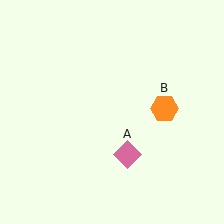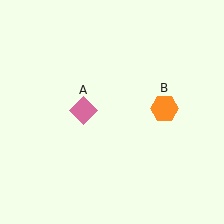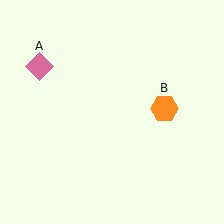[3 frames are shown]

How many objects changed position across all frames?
1 object changed position: pink diamond (object A).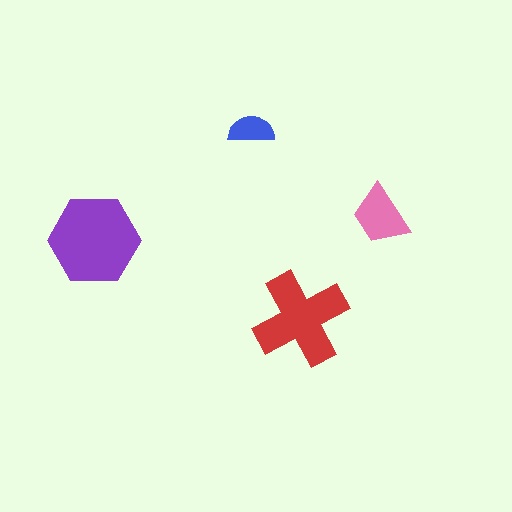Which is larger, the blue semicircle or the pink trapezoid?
The pink trapezoid.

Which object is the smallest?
The blue semicircle.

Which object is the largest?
The purple hexagon.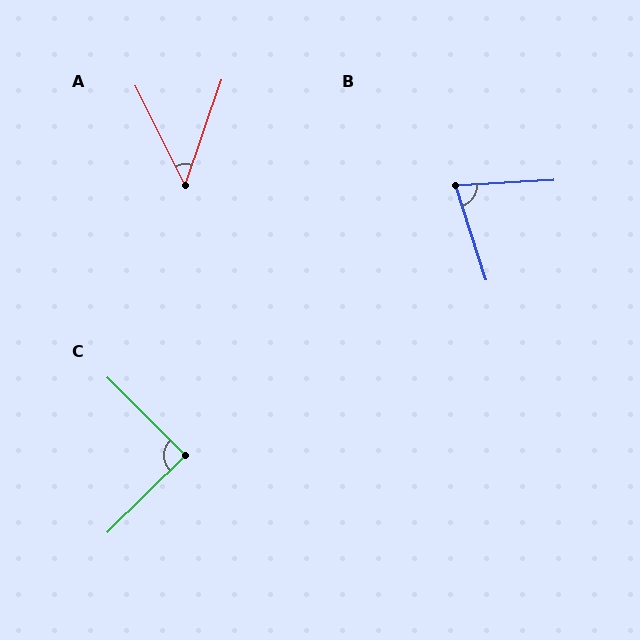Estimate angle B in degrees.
Approximately 75 degrees.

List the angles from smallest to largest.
A (46°), B (75°), C (90°).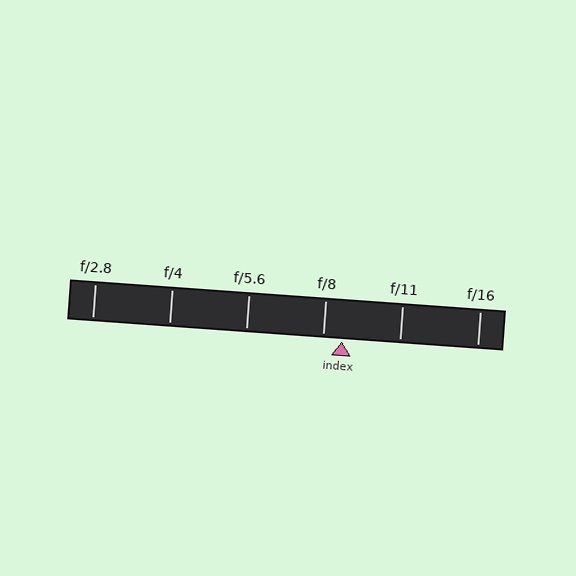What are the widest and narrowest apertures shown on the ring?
The widest aperture shown is f/2.8 and the narrowest is f/16.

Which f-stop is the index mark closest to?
The index mark is closest to f/8.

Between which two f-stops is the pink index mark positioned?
The index mark is between f/8 and f/11.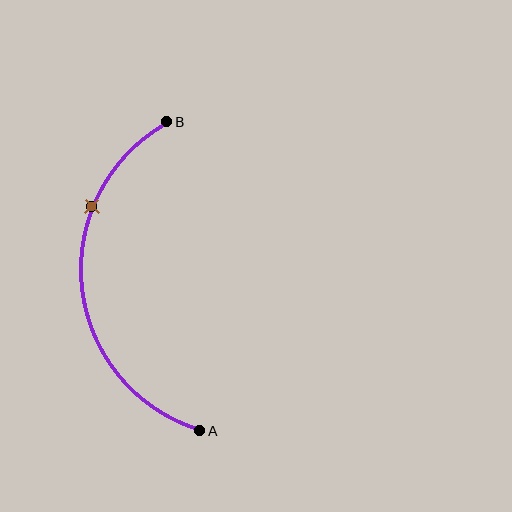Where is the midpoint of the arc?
The arc midpoint is the point on the curve farthest from the straight line joining A and B. It sits to the left of that line.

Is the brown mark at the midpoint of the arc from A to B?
No. The brown mark lies on the arc but is closer to endpoint B. The arc midpoint would be at the point on the curve equidistant along the arc from both A and B.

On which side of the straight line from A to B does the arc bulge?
The arc bulges to the left of the straight line connecting A and B.